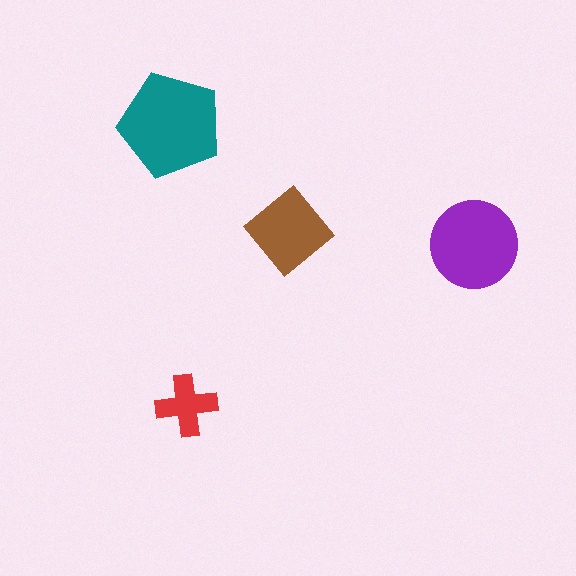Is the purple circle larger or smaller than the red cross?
Larger.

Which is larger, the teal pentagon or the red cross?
The teal pentagon.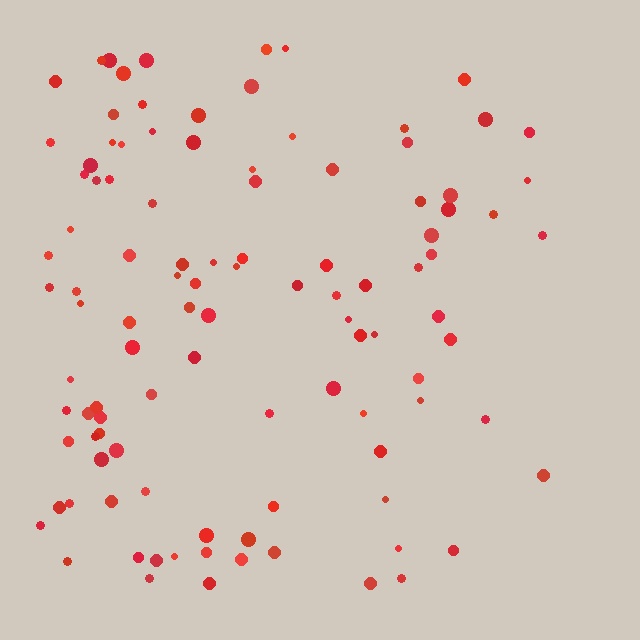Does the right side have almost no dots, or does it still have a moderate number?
Still a moderate number, just noticeably fewer than the left.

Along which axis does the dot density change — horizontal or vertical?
Horizontal.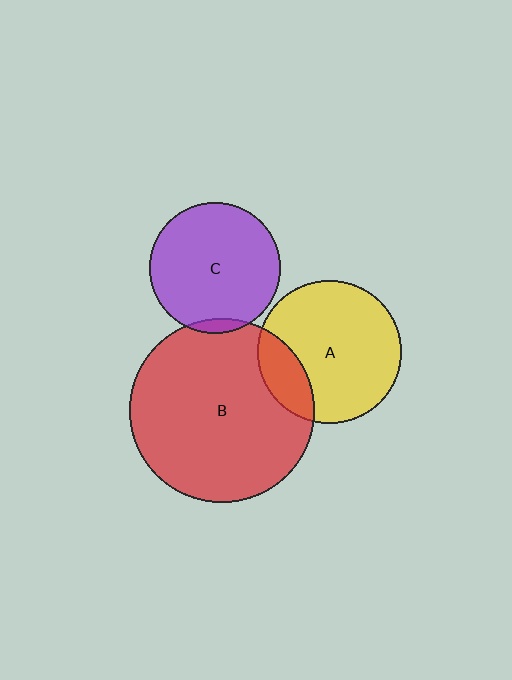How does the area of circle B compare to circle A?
Approximately 1.6 times.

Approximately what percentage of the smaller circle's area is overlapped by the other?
Approximately 5%.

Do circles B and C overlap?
Yes.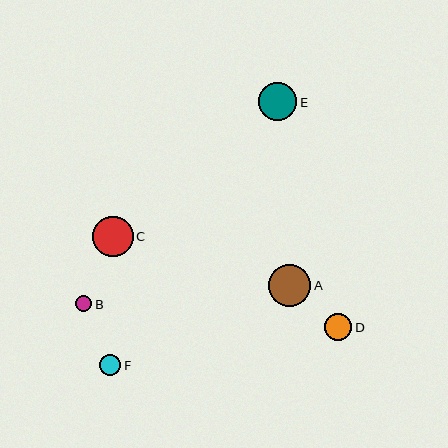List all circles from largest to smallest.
From largest to smallest: A, C, E, D, F, B.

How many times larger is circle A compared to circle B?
Circle A is approximately 2.6 times the size of circle B.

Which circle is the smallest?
Circle B is the smallest with a size of approximately 16 pixels.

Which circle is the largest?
Circle A is the largest with a size of approximately 42 pixels.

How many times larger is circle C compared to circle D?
Circle C is approximately 1.5 times the size of circle D.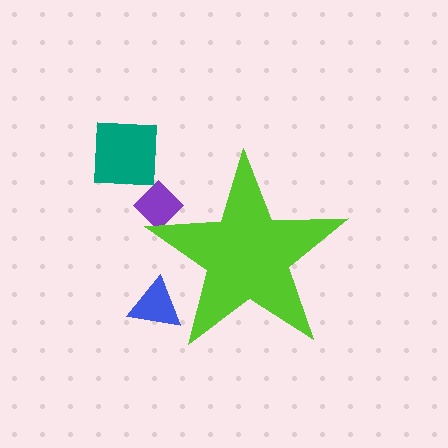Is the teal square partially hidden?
No, the teal square is fully visible.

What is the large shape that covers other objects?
A lime star.